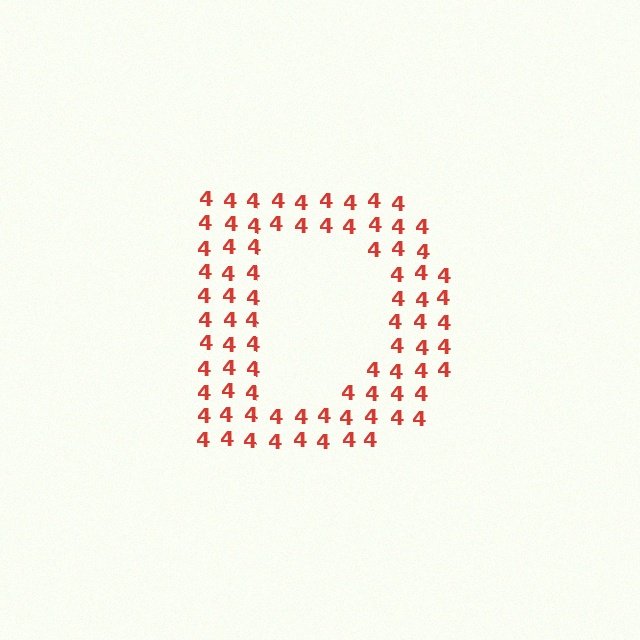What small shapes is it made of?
It is made of small digit 4's.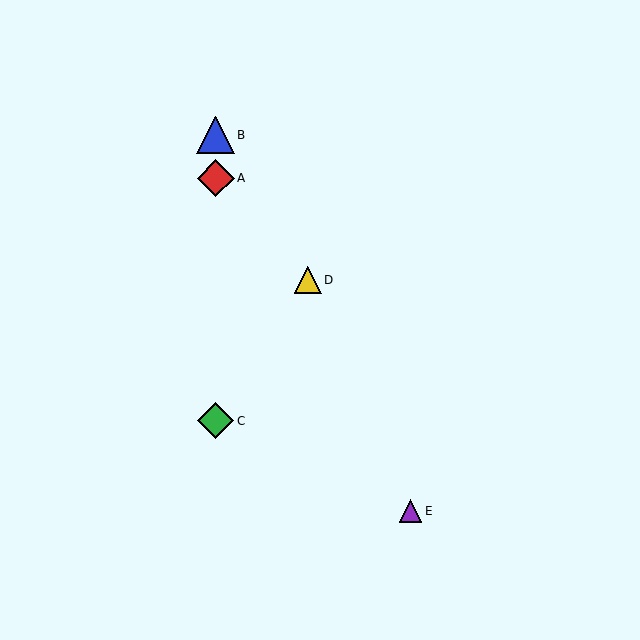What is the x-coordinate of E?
Object E is at x≈411.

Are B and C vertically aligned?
Yes, both are at x≈216.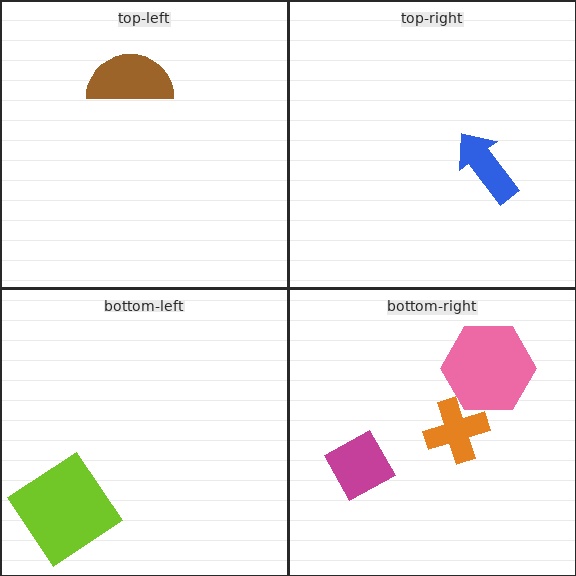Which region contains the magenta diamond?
The bottom-right region.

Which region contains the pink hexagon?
The bottom-right region.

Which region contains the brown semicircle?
The top-left region.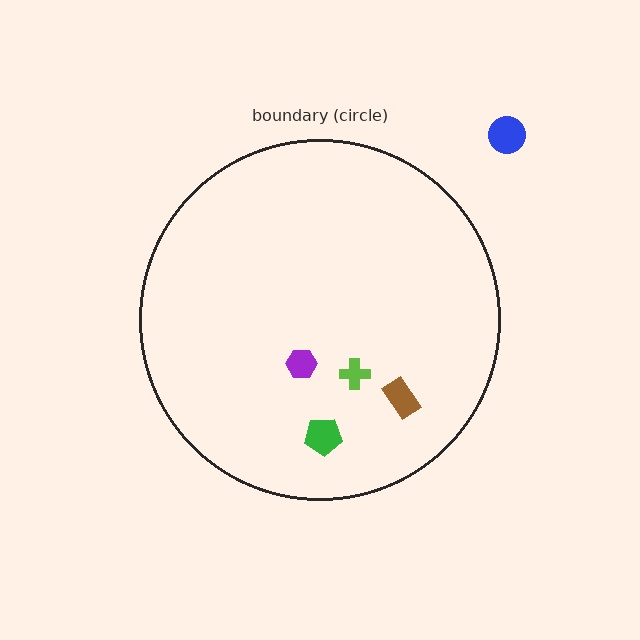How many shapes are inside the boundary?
4 inside, 1 outside.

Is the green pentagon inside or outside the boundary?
Inside.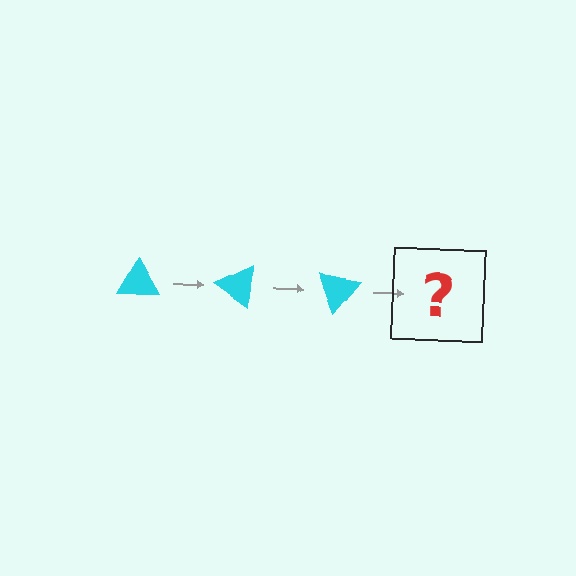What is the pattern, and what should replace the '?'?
The pattern is that the triangle rotates 35 degrees each step. The '?' should be a cyan triangle rotated 105 degrees.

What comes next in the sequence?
The next element should be a cyan triangle rotated 105 degrees.